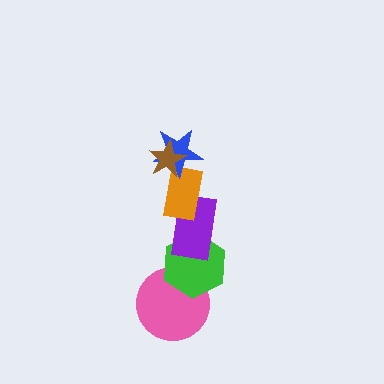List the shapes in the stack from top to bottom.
From top to bottom: the brown star, the blue star, the orange rectangle, the purple rectangle, the green hexagon, the pink circle.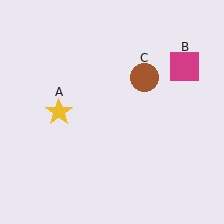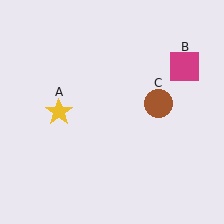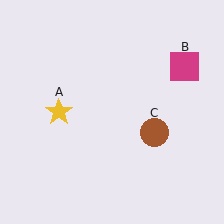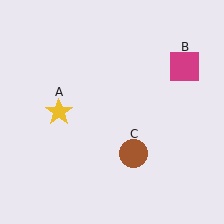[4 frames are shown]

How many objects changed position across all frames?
1 object changed position: brown circle (object C).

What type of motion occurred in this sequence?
The brown circle (object C) rotated clockwise around the center of the scene.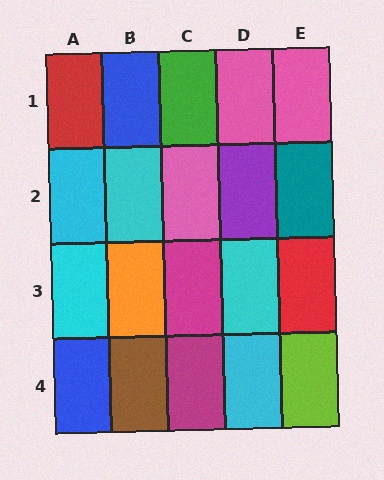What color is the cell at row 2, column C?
Pink.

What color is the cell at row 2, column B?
Cyan.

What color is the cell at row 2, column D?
Purple.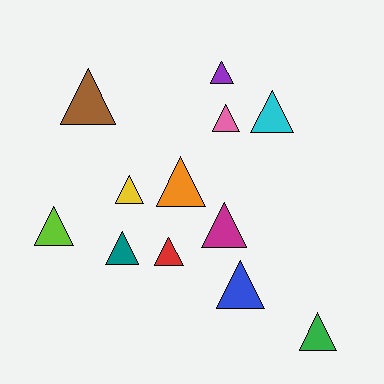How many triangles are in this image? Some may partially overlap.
There are 12 triangles.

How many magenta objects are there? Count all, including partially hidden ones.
There is 1 magenta object.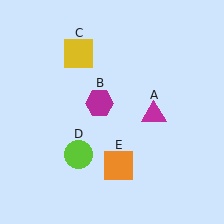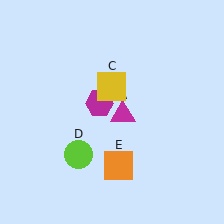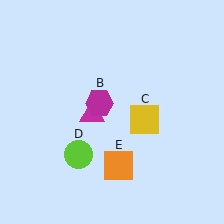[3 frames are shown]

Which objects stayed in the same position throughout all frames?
Magenta hexagon (object B) and lime circle (object D) and orange square (object E) remained stationary.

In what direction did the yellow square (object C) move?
The yellow square (object C) moved down and to the right.